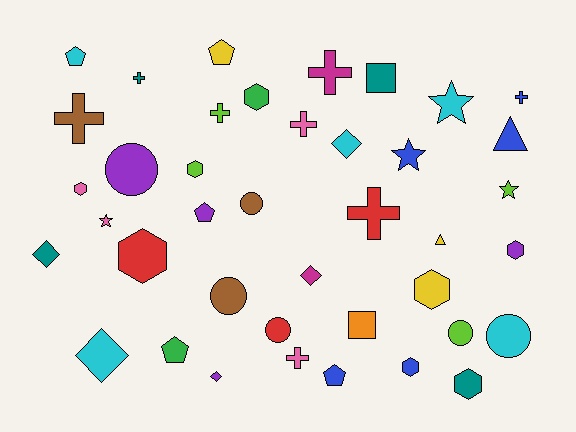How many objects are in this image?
There are 40 objects.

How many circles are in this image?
There are 6 circles.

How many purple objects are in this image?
There are 4 purple objects.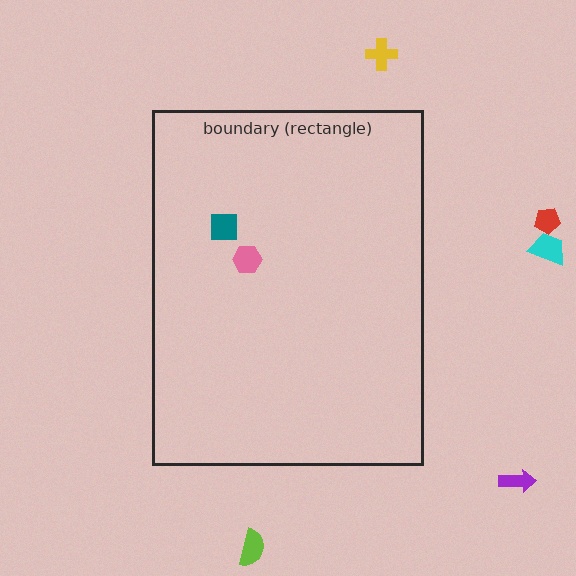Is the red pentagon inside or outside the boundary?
Outside.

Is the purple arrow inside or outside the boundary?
Outside.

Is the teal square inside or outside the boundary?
Inside.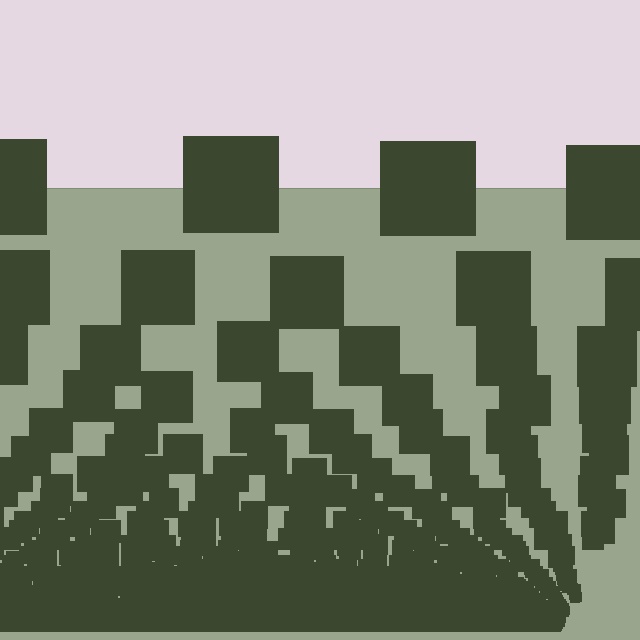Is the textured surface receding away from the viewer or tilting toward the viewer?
The surface appears to tilt toward the viewer. Texture elements get larger and sparser toward the top.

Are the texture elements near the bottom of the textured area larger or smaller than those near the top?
Smaller. The gradient is inverted — elements near the bottom are smaller and denser.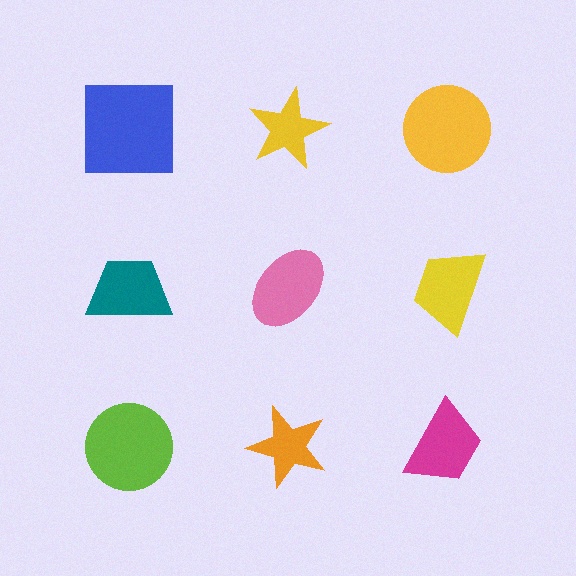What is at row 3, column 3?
A magenta trapezoid.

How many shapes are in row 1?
3 shapes.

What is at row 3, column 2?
An orange star.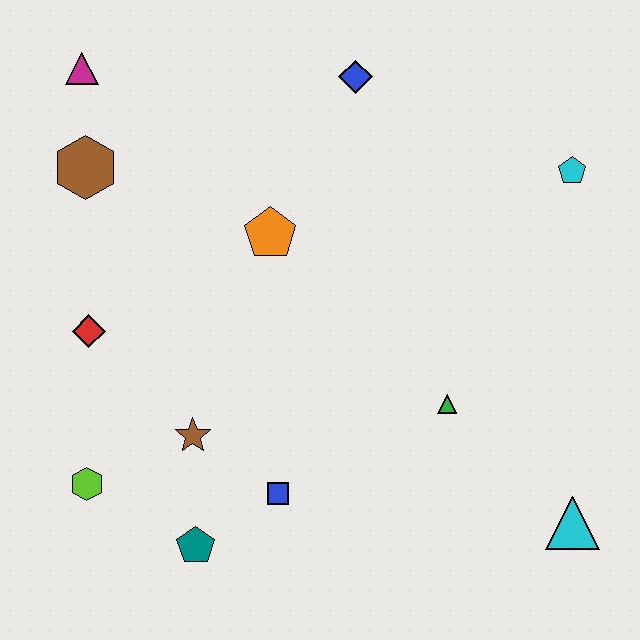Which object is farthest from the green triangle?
The magenta triangle is farthest from the green triangle.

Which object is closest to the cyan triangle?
The green triangle is closest to the cyan triangle.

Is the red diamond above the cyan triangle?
Yes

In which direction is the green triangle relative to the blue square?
The green triangle is to the right of the blue square.